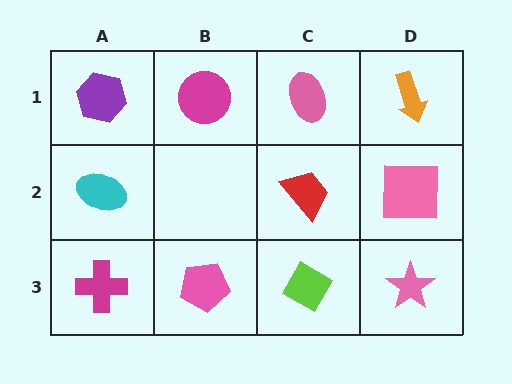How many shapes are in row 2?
3 shapes.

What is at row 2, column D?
A pink square.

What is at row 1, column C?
A pink ellipse.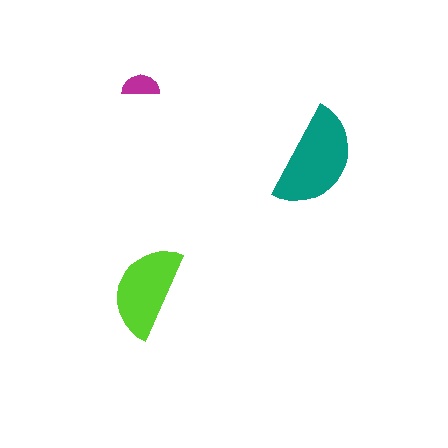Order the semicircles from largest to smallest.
the teal one, the lime one, the magenta one.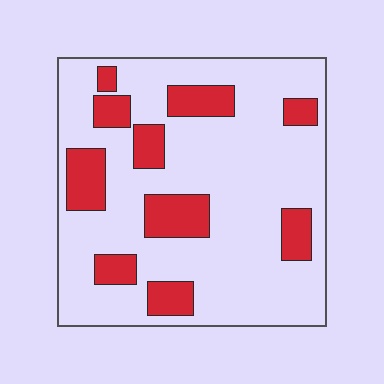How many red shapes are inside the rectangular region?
10.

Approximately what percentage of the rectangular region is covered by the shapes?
Approximately 25%.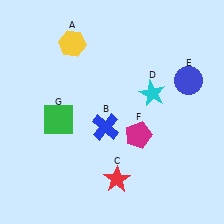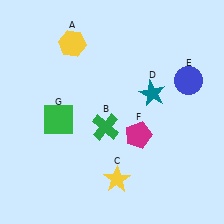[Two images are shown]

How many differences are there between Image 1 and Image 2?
There are 3 differences between the two images.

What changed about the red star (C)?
In Image 1, C is red. In Image 2, it changed to yellow.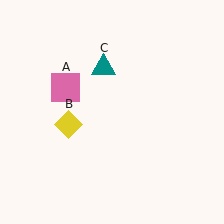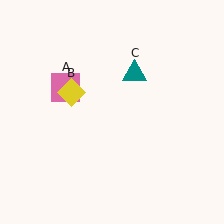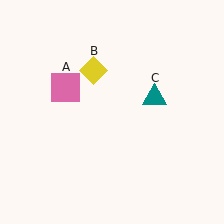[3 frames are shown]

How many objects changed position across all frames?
2 objects changed position: yellow diamond (object B), teal triangle (object C).